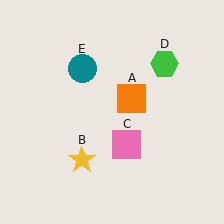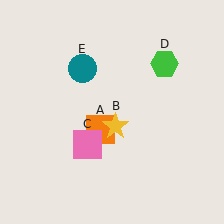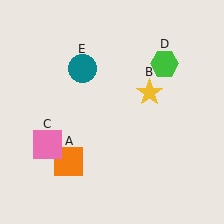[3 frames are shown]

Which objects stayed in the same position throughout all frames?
Green hexagon (object D) and teal circle (object E) remained stationary.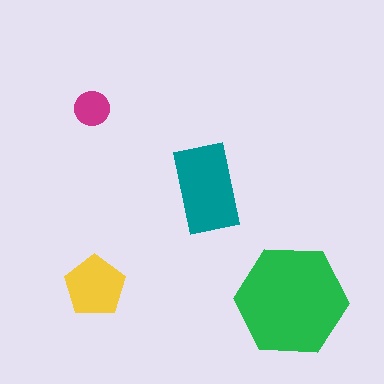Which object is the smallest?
The magenta circle.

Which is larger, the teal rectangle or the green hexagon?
The green hexagon.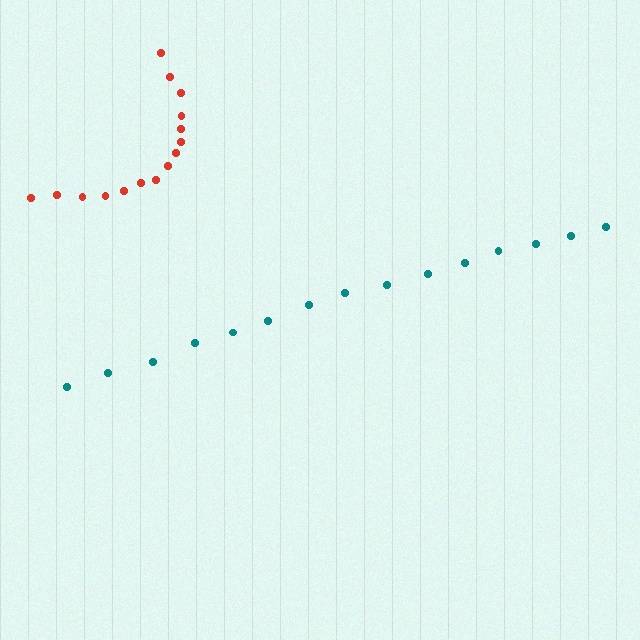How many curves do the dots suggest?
There are 2 distinct paths.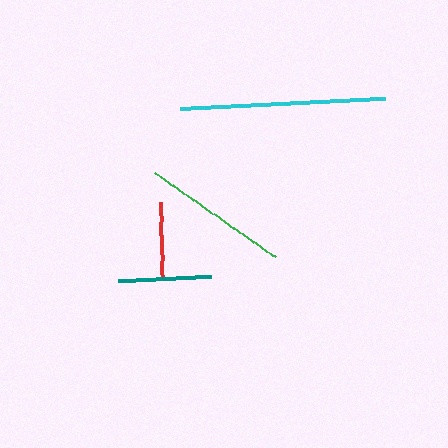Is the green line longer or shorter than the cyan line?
The cyan line is longer than the green line.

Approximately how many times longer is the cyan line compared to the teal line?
The cyan line is approximately 2.2 times the length of the teal line.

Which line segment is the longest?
The cyan line is the longest at approximately 205 pixels.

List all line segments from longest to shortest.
From longest to shortest: cyan, green, teal, red.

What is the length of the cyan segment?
The cyan segment is approximately 205 pixels long.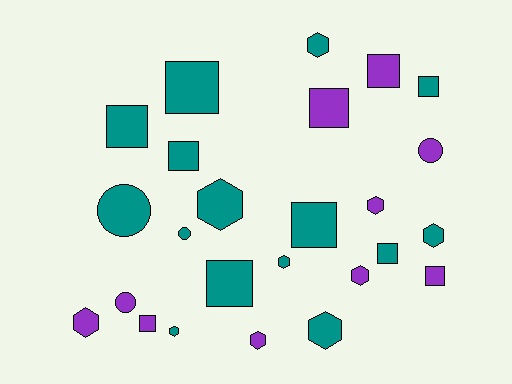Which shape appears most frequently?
Square, with 11 objects.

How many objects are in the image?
There are 25 objects.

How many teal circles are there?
There are 2 teal circles.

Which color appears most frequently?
Teal, with 15 objects.